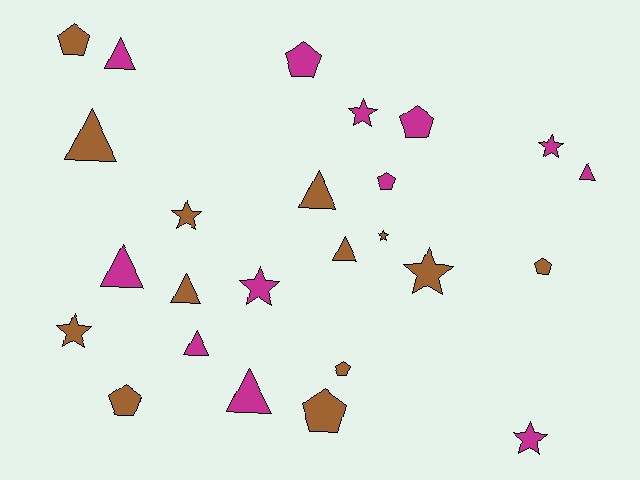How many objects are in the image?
There are 25 objects.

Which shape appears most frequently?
Triangle, with 9 objects.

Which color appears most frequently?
Brown, with 13 objects.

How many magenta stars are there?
There are 4 magenta stars.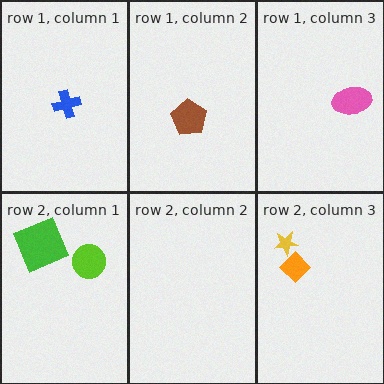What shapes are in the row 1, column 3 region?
The pink ellipse.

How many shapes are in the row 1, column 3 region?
1.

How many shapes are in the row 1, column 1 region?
1.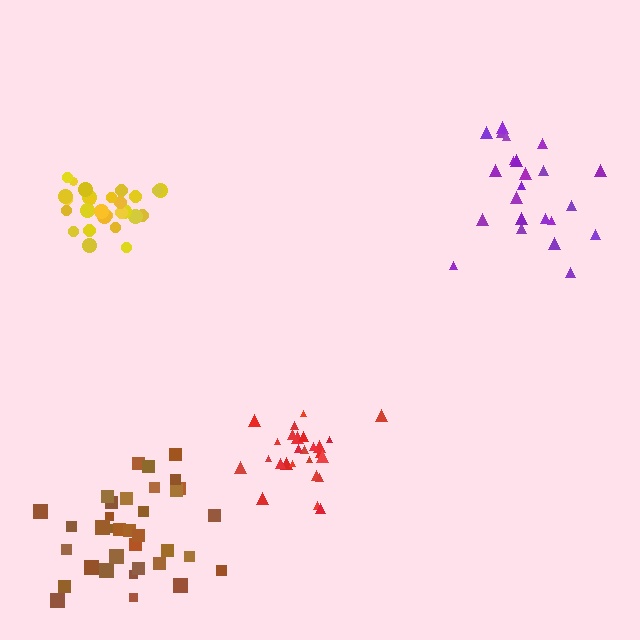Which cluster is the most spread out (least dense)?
Purple.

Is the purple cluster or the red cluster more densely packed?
Red.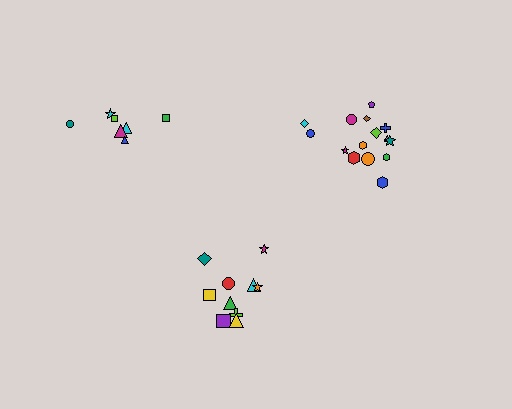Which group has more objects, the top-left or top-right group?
The top-right group.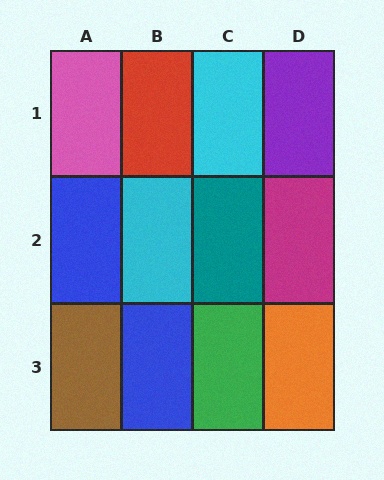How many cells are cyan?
2 cells are cyan.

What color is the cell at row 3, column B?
Blue.